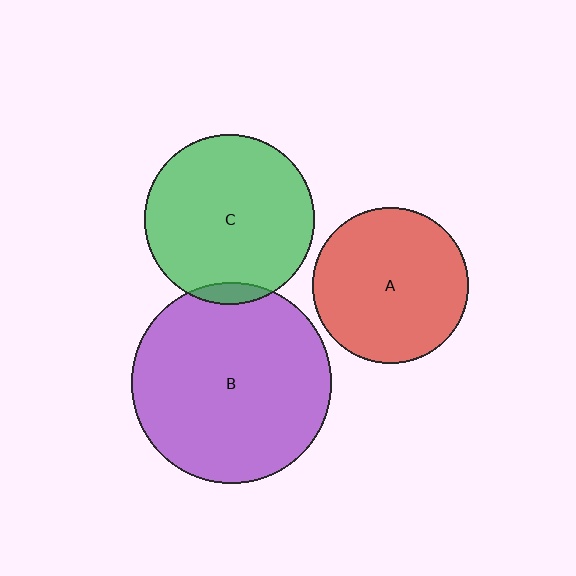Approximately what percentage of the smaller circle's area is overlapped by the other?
Approximately 5%.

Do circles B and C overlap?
Yes.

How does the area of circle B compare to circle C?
Approximately 1.4 times.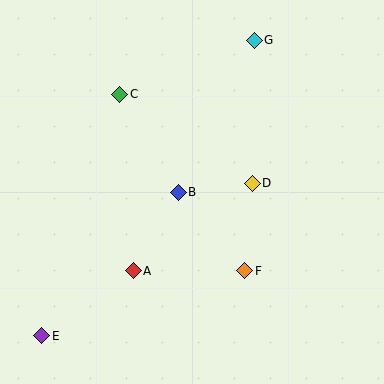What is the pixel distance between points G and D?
The distance between G and D is 143 pixels.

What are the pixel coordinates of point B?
Point B is at (178, 192).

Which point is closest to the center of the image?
Point B at (178, 192) is closest to the center.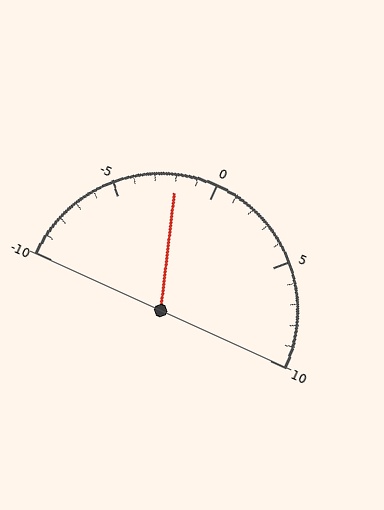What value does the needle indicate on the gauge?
The needle indicates approximately -2.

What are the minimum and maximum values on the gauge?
The gauge ranges from -10 to 10.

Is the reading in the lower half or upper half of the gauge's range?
The reading is in the lower half of the range (-10 to 10).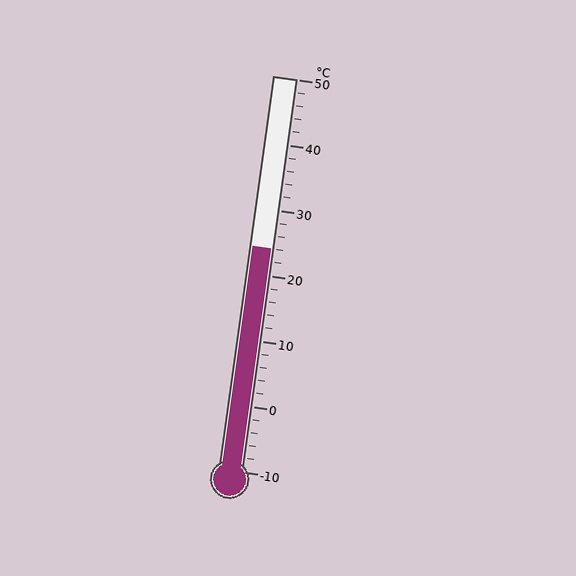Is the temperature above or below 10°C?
The temperature is above 10°C.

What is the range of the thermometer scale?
The thermometer scale ranges from -10°C to 50°C.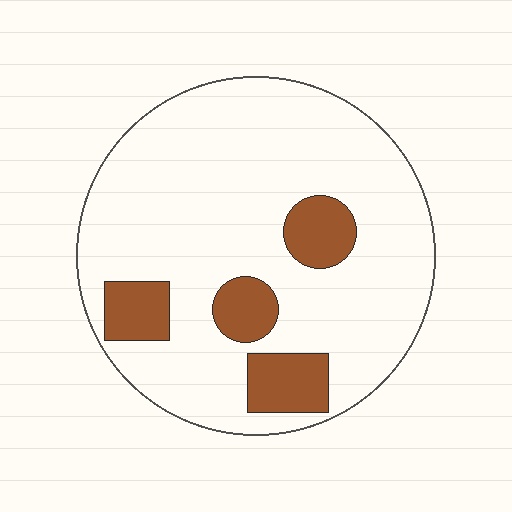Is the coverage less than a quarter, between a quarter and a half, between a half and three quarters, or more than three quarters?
Less than a quarter.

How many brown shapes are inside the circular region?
4.